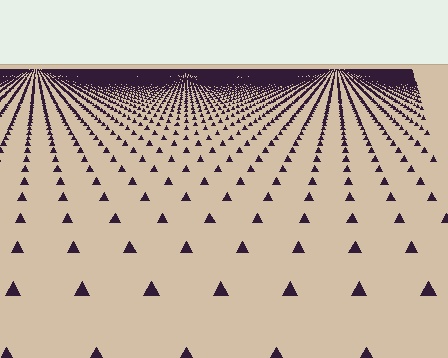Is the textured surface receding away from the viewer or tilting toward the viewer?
The surface is receding away from the viewer. Texture elements get smaller and denser toward the top.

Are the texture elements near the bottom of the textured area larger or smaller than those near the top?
Larger. Near the bottom, elements are closer to the viewer and appear at a bigger on-screen size.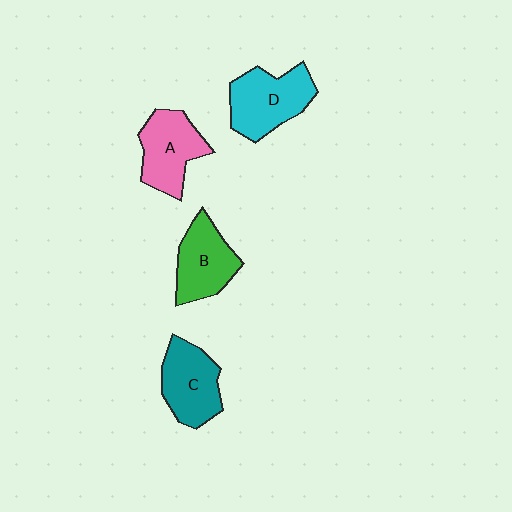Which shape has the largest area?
Shape D (cyan).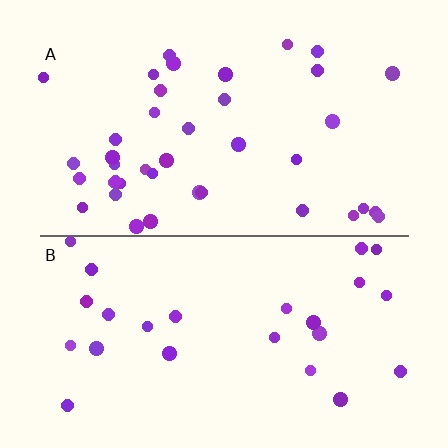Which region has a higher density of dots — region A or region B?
A (the top).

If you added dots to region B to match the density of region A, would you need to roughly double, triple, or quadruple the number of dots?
Approximately double.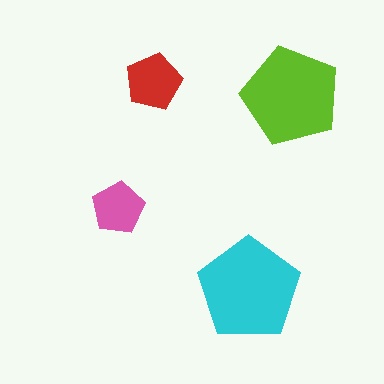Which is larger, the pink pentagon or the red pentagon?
The red one.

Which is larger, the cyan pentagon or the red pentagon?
The cyan one.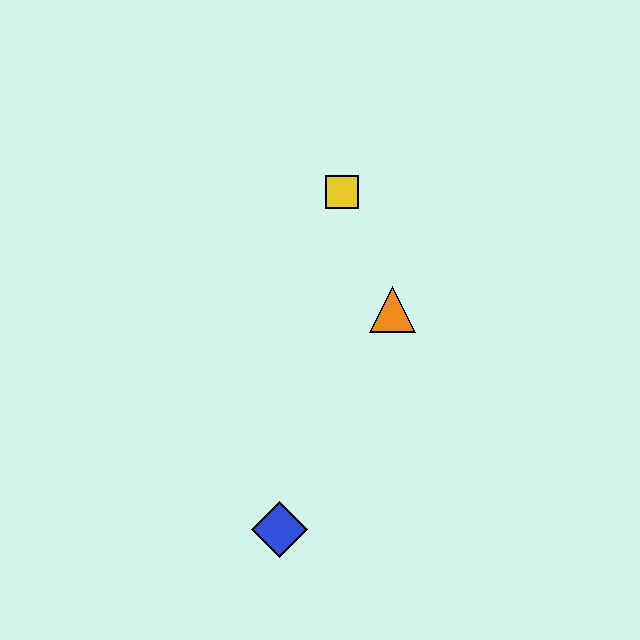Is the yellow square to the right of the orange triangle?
No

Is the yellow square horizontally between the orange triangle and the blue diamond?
Yes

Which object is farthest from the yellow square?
The blue diamond is farthest from the yellow square.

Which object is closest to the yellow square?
The orange triangle is closest to the yellow square.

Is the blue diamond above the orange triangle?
No